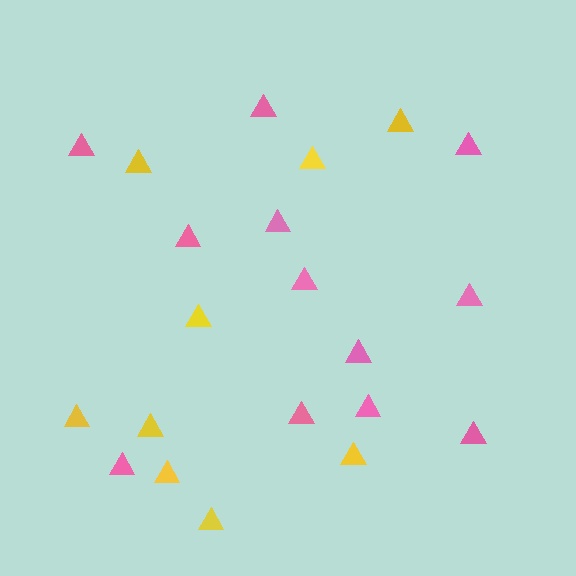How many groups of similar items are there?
There are 2 groups: one group of yellow triangles (9) and one group of pink triangles (12).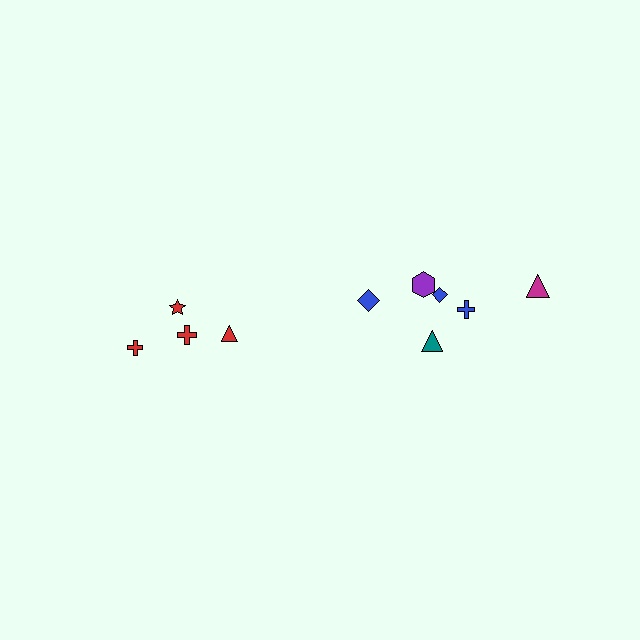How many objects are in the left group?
There are 4 objects.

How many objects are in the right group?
There are 6 objects.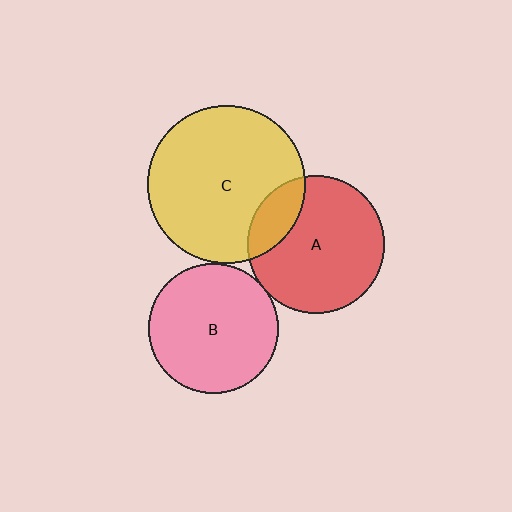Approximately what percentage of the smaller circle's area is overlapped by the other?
Approximately 20%.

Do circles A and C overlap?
Yes.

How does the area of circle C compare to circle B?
Approximately 1.5 times.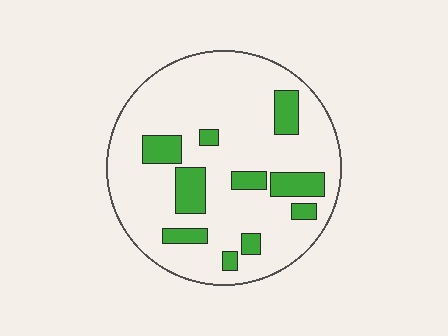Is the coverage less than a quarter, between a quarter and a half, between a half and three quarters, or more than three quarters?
Less than a quarter.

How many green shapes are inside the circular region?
10.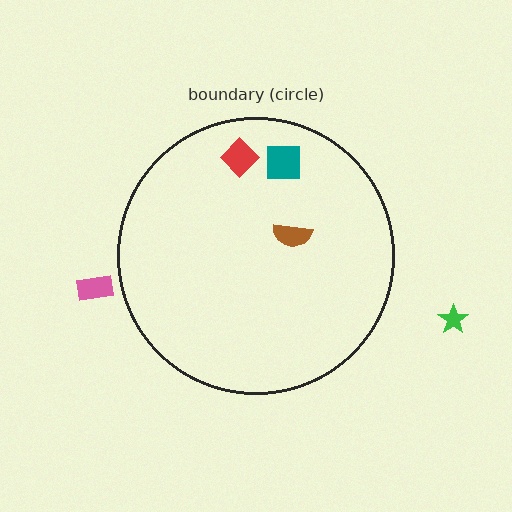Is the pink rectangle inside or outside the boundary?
Outside.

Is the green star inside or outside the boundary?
Outside.